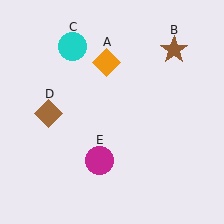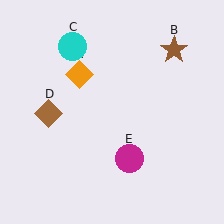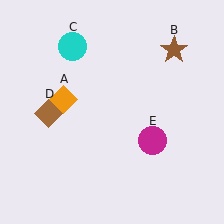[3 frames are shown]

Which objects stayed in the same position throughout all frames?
Brown star (object B) and cyan circle (object C) and brown diamond (object D) remained stationary.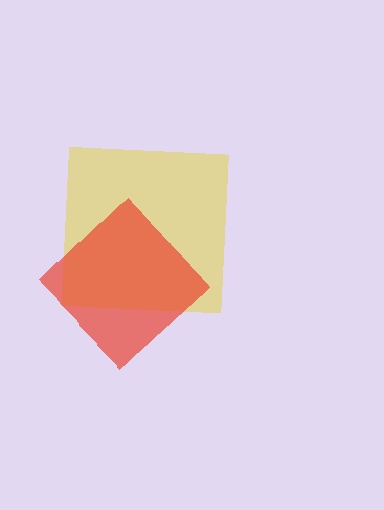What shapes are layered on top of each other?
The layered shapes are: a yellow square, a red diamond.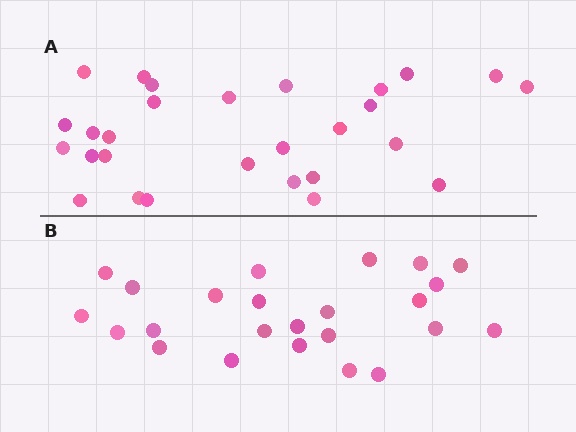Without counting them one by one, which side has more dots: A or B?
Region A (the top region) has more dots.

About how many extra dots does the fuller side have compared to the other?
Region A has about 4 more dots than region B.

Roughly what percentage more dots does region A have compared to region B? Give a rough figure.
About 15% more.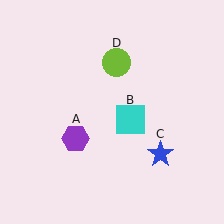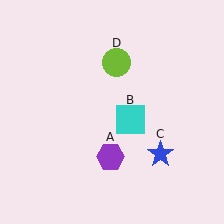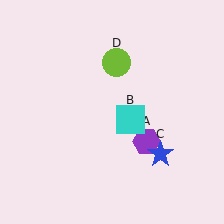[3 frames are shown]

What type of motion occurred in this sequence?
The purple hexagon (object A) rotated counterclockwise around the center of the scene.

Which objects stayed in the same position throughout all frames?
Cyan square (object B) and blue star (object C) and lime circle (object D) remained stationary.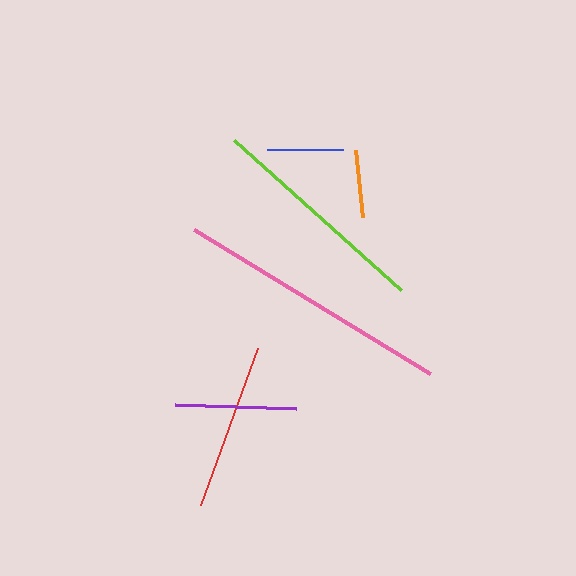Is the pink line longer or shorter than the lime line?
The pink line is longer than the lime line.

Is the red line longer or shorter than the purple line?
The red line is longer than the purple line.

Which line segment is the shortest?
The orange line is the shortest at approximately 68 pixels.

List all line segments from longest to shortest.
From longest to shortest: pink, lime, red, purple, blue, orange.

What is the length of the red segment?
The red segment is approximately 167 pixels long.